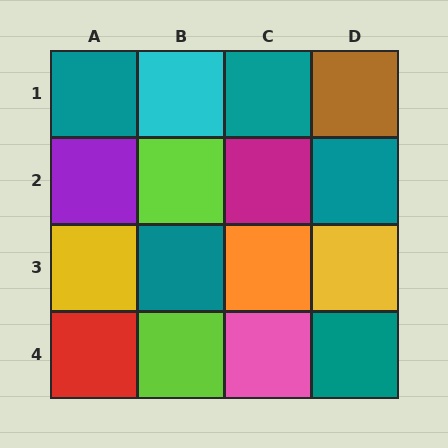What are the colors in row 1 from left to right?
Teal, cyan, teal, brown.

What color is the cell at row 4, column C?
Pink.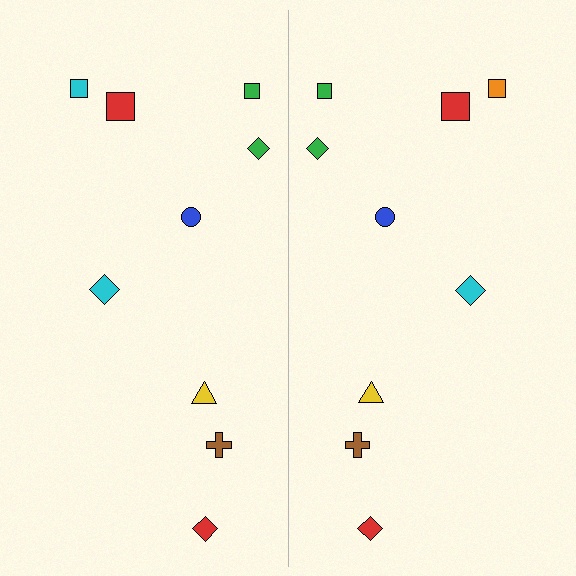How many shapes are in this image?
There are 18 shapes in this image.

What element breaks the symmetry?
The orange square on the right side breaks the symmetry — its mirror counterpart is cyan.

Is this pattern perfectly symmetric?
No, the pattern is not perfectly symmetric. The orange square on the right side breaks the symmetry — its mirror counterpart is cyan.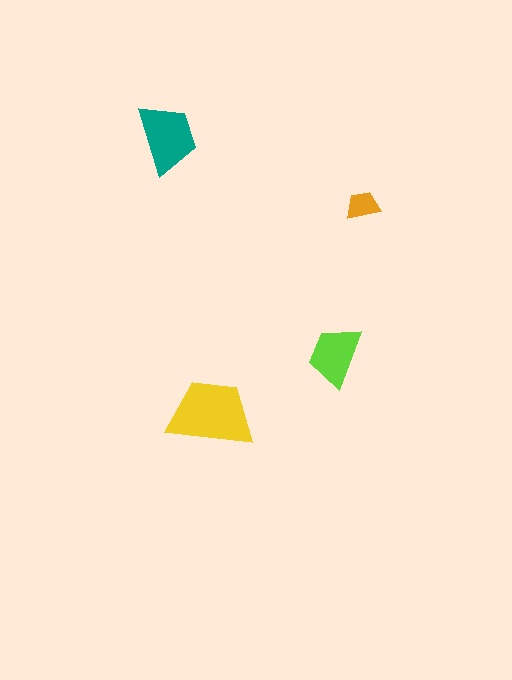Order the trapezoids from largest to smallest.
the yellow one, the teal one, the lime one, the orange one.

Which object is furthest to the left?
The teal trapezoid is leftmost.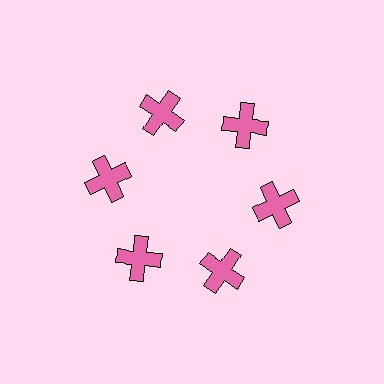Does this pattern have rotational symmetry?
Yes, this pattern has 6-fold rotational symmetry. It looks the same after rotating 60 degrees around the center.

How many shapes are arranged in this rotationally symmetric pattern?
There are 6 shapes, arranged in 6 groups of 1.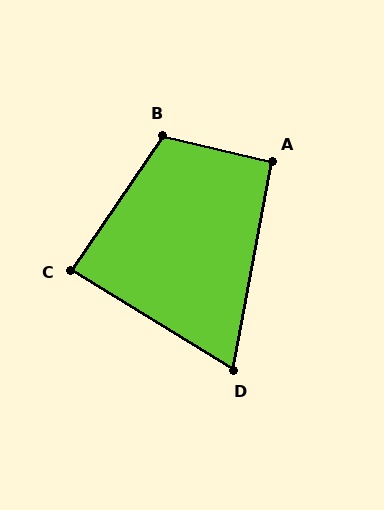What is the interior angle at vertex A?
Approximately 93 degrees (approximately right).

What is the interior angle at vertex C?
Approximately 87 degrees (approximately right).